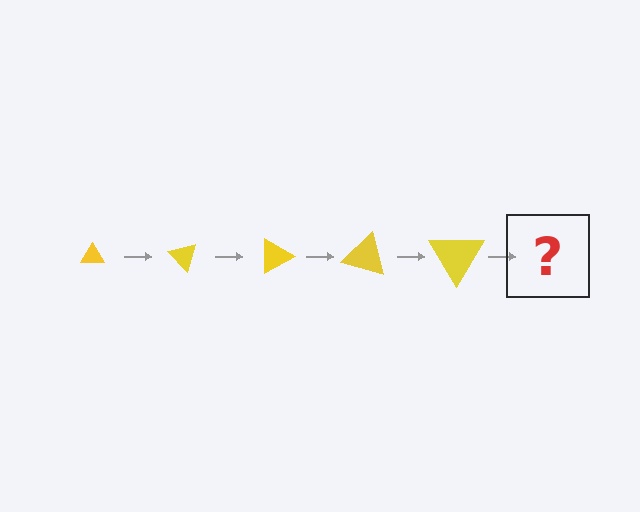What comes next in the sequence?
The next element should be a triangle, larger than the previous one and rotated 225 degrees from the start.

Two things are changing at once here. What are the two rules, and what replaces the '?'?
The two rules are that the triangle grows larger each step and it rotates 45 degrees each step. The '?' should be a triangle, larger than the previous one and rotated 225 degrees from the start.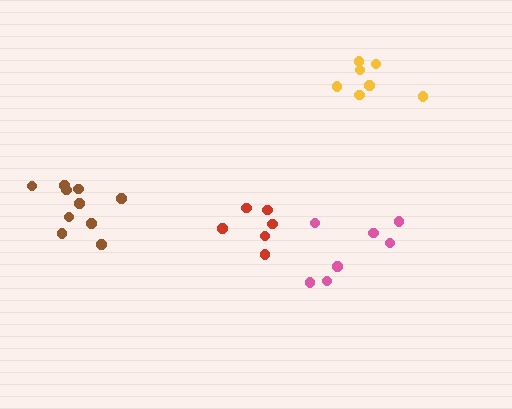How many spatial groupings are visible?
There are 4 spatial groupings.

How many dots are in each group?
Group 1: 7 dots, Group 2: 10 dots, Group 3: 6 dots, Group 4: 7 dots (30 total).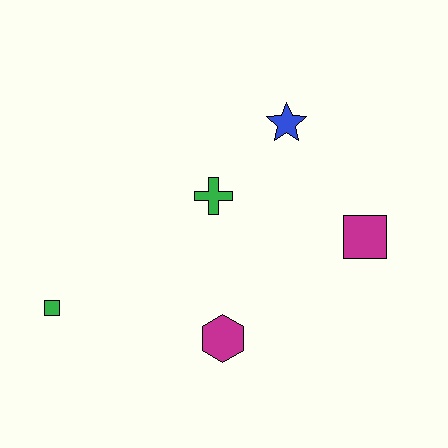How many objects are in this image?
There are 5 objects.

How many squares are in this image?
There are 2 squares.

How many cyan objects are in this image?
There are no cyan objects.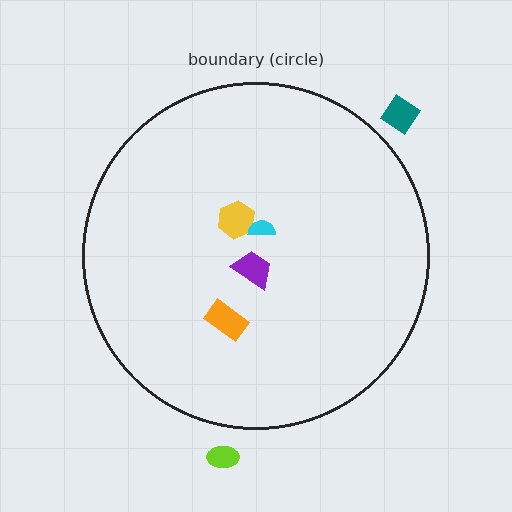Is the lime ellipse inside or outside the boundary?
Outside.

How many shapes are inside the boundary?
4 inside, 2 outside.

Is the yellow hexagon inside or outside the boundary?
Inside.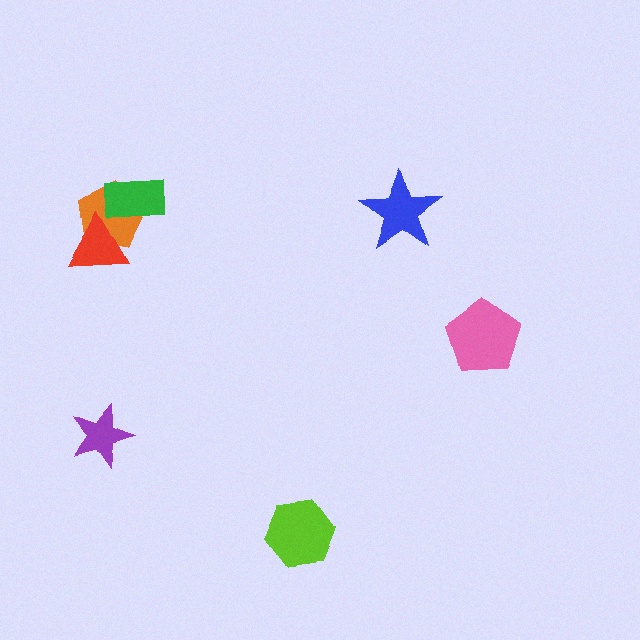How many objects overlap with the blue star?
0 objects overlap with the blue star.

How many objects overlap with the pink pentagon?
0 objects overlap with the pink pentagon.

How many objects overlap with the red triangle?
1 object overlaps with the red triangle.